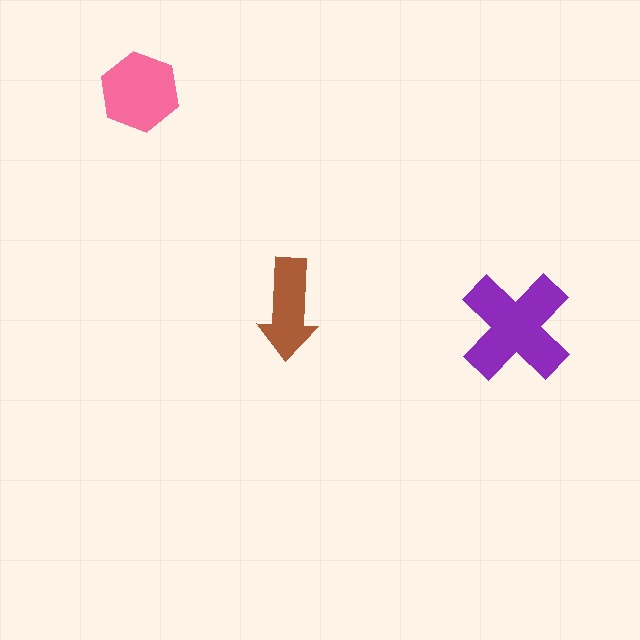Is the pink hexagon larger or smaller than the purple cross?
Smaller.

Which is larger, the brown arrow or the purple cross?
The purple cross.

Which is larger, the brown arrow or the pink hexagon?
The pink hexagon.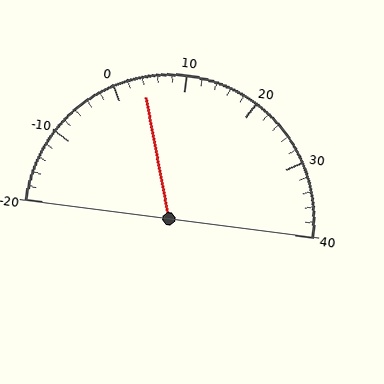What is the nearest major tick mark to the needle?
The nearest major tick mark is 0.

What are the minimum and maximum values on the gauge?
The gauge ranges from -20 to 40.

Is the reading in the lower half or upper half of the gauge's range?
The reading is in the lower half of the range (-20 to 40).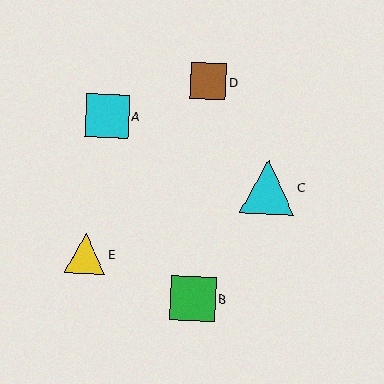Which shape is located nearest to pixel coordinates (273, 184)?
The cyan triangle (labeled C) at (268, 187) is nearest to that location.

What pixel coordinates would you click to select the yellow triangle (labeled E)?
Click at (85, 254) to select the yellow triangle E.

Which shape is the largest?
The cyan triangle (labeled C) is the largest.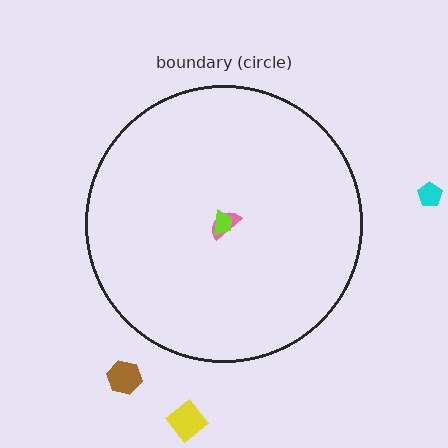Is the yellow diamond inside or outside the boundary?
Outside.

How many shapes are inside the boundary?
2 inside, 3 outside.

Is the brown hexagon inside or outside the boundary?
Outside.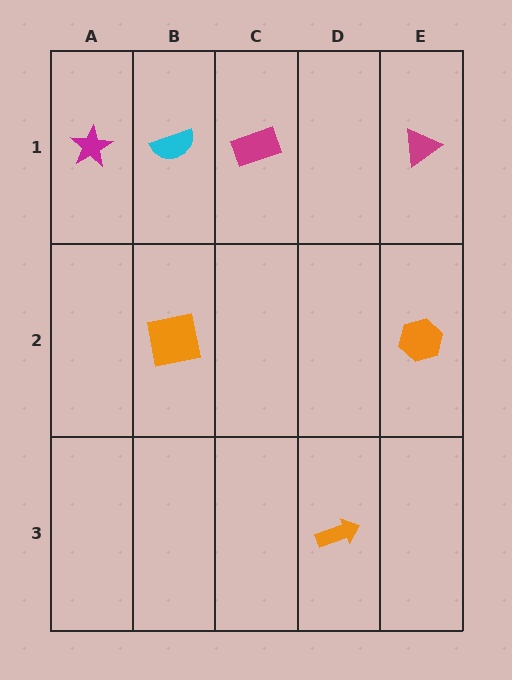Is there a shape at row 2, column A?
No, that cell is empty.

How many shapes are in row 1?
4 shapes.